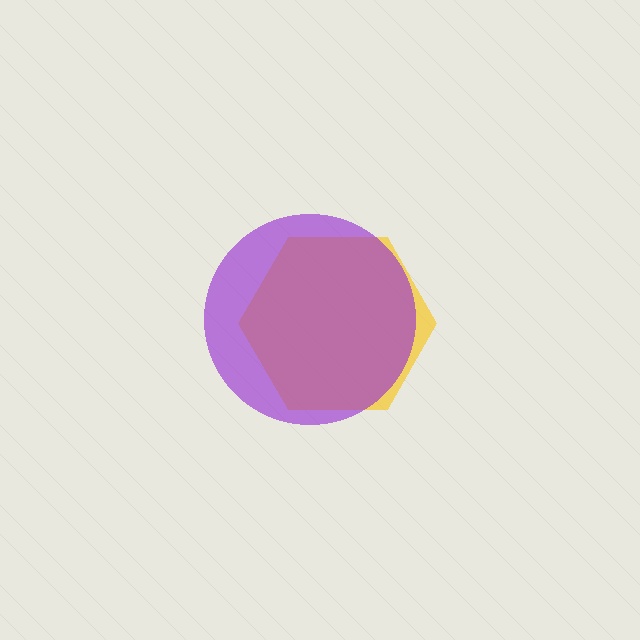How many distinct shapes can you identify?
There are 2 distinct shapes: a yellow hexagon, a purple circle.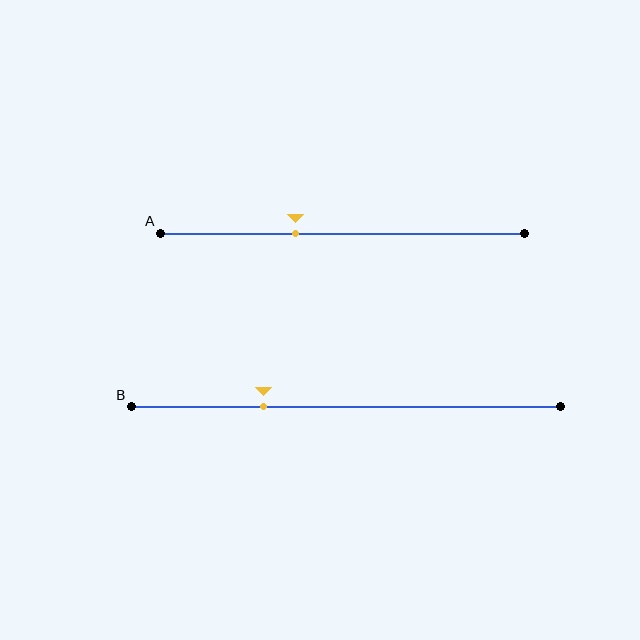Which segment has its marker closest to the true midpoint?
Segment A has its marker closest to the true midpoint.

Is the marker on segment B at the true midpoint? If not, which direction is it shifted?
No, the marker on segment B is shifted to the left by about 19% of the segment length.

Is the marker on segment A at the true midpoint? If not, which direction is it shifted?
No, the marker on segment A is shifted to the left by about 13% of the segment length.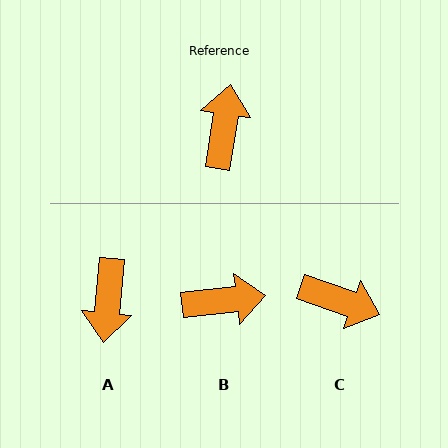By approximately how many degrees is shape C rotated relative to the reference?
Approximately 101 degrees clockwise.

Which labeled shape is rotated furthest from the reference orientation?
A, about 177 degrees away.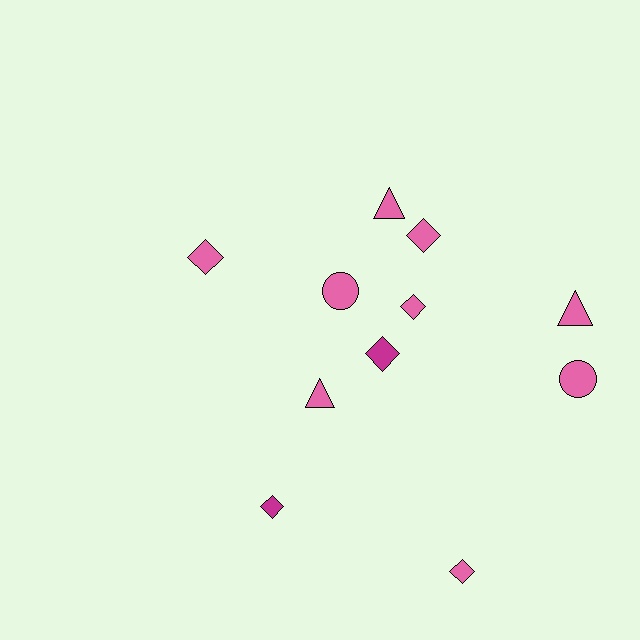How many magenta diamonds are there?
There are 2 magenta diamonds.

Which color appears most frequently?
Pink, with 9 objects.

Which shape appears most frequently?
Diamond, with 6 objects.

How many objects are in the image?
There are 11 objects.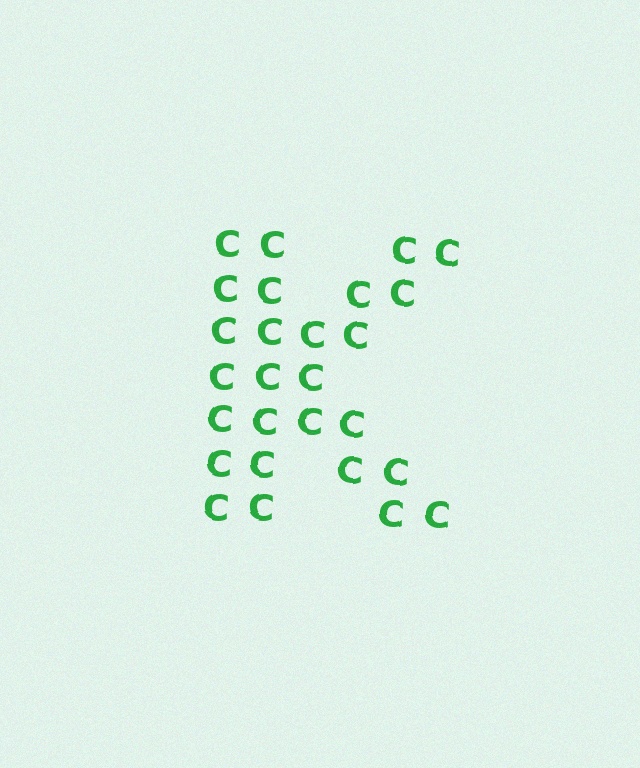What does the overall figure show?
The overall figure shows the letter K.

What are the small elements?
The small elements are letter C's.